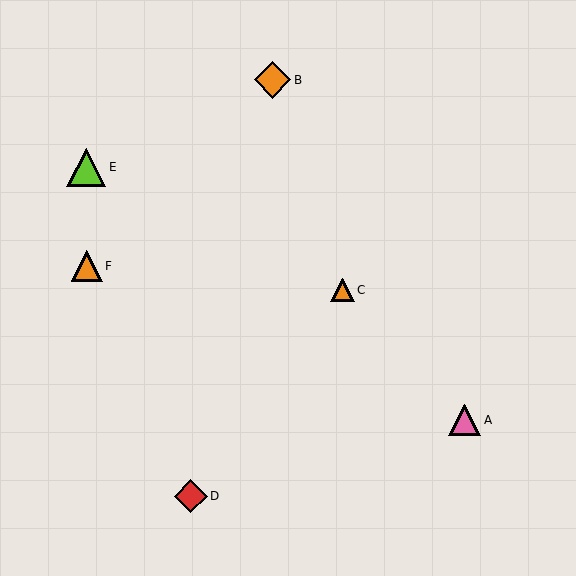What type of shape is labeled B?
Shape B is an orange diamond.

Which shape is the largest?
The lime triangle (labeled E) is the largest.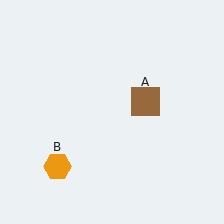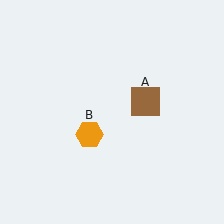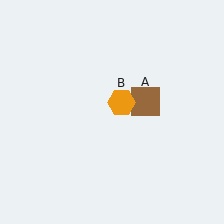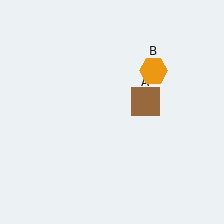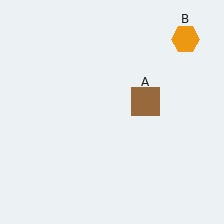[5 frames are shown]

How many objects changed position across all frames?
1 object changed position: orange hexagon (object B).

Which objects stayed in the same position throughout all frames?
Brown square (object A) remained stationary.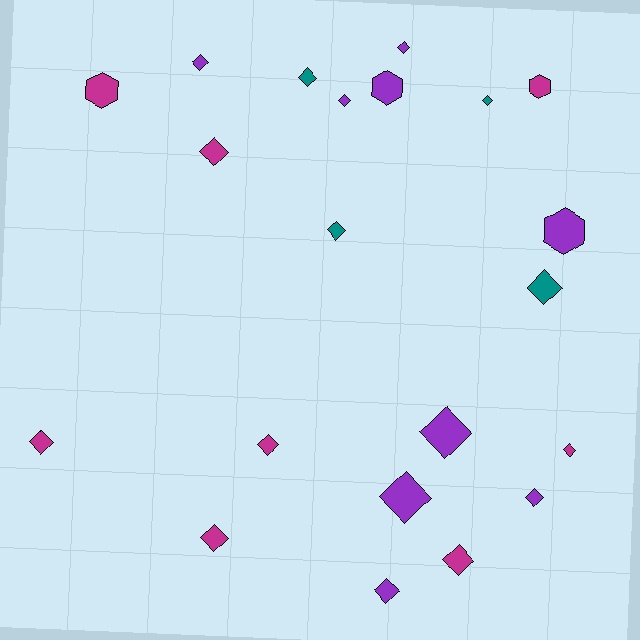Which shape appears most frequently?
Diamond, with 17 objects.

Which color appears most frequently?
Purple, with 9 objects.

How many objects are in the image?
There are 21 objects.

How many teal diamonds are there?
There are 4 teal diamonds.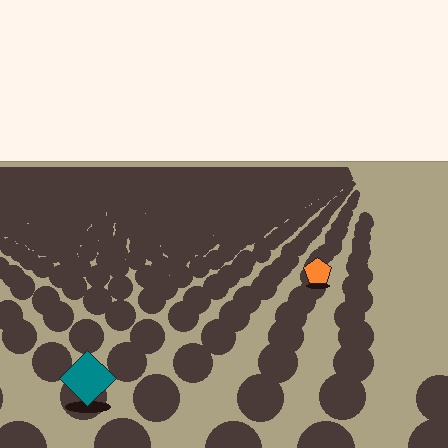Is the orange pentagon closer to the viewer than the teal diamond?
No. The teal diamond is closer — you can tell from the texture gradient: the ground texture is coarser near it.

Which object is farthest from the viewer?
The orange pentagon is farthest from the viewer. It appears smaller and the ground texture around it is denser.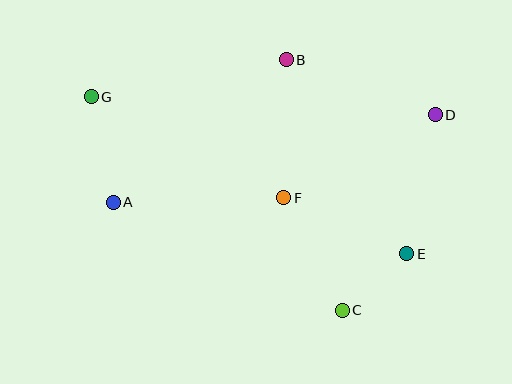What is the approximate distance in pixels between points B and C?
The distance between B and C is approximately 257 pixels.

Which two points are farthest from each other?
Points E and G are farthest from each other.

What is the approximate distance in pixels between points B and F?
The distance between B and F is approximately 138 pixels.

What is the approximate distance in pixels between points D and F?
The distance between D and F is approximately 173 pixels.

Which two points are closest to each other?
Points C and E are closest to each other.